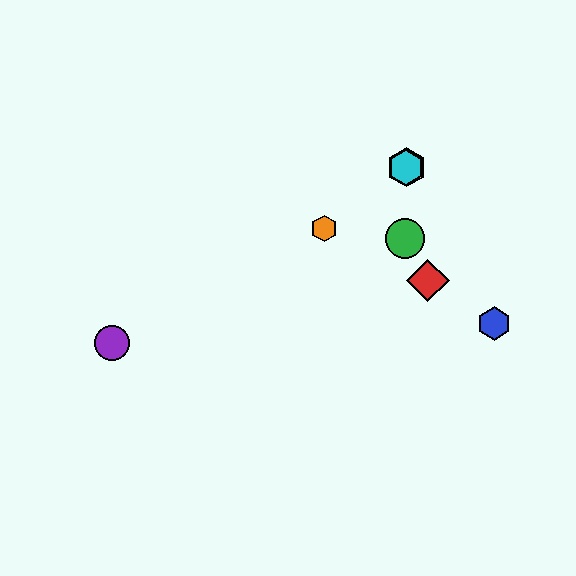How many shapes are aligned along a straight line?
3 shapes (the yellow hexagon, the orange hexagon, the cyan hexagon) are aligned along a straight line.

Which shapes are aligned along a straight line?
The yellow hexagon, the orange hexagon, the cyan hexagon are aligned along a straight line.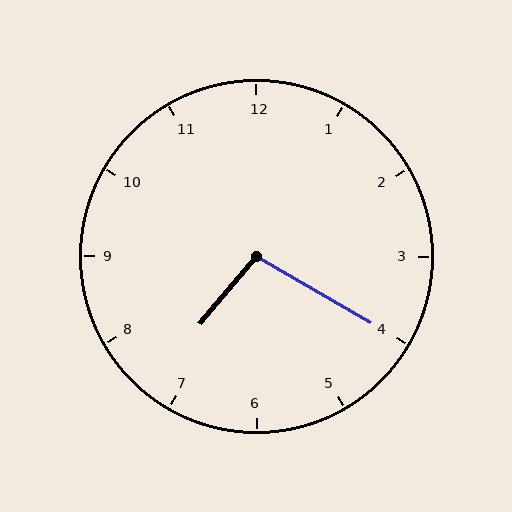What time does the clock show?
7:20.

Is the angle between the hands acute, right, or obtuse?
It is obtuse.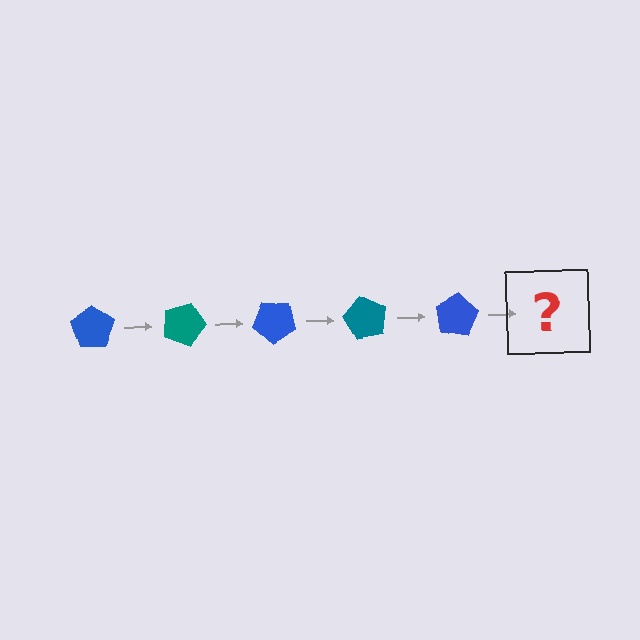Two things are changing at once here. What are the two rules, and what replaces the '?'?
The two rules are that it rotates 20 degrees each step and the color cycles through blue and teal. The '?' should be a teal pentagon, rotated 100 degrees from the start.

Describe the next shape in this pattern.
It should be a teal pentagon, rotated 100 degrees from the start.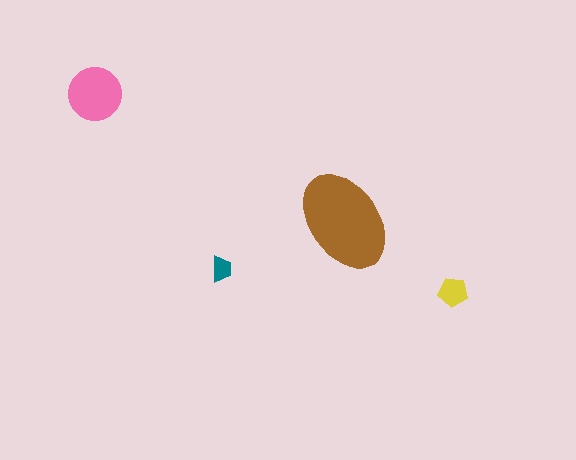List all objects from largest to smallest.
The brown ellipse, the pink circle, the yellow pentagon, the teal trapezoid.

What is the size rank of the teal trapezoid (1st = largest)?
4th.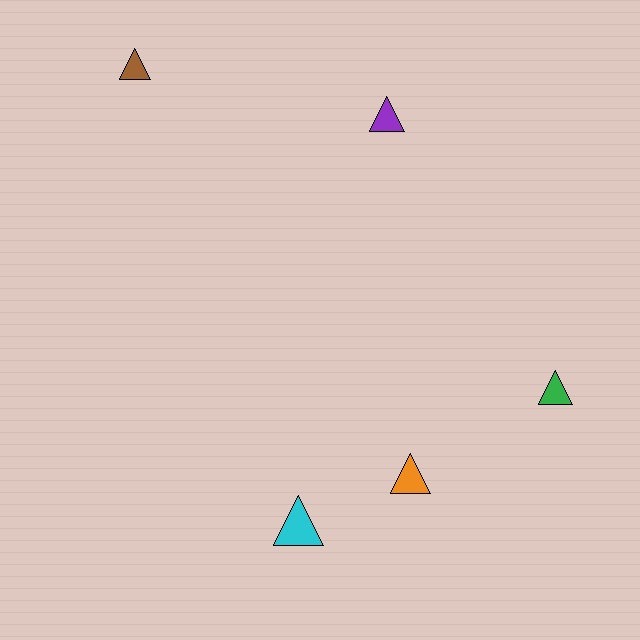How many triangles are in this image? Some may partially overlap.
There are 5 triangles.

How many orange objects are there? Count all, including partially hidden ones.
There is 1 orange object.